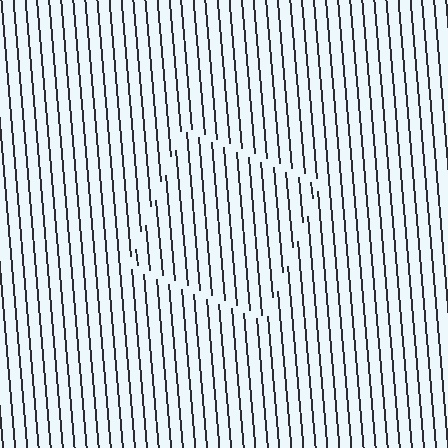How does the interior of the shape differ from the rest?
The interior of the shape contains the same grating, shifted by half a period — the contour is defined by the phase discontinuity where line-ends from the inner and outer gratings abut.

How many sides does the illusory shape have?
4 sides — the line-ends trace a square.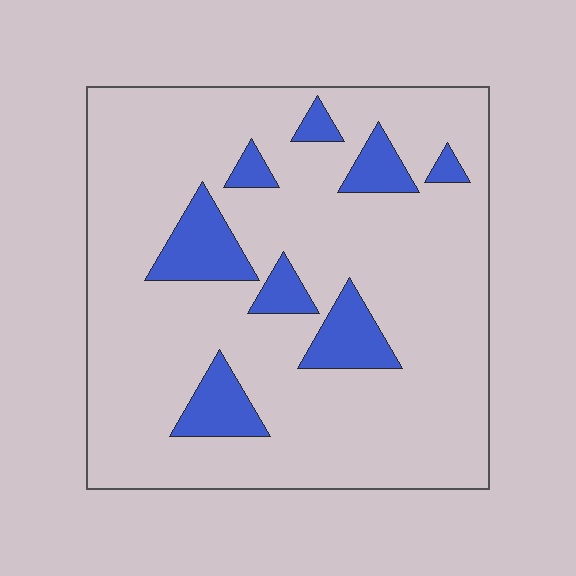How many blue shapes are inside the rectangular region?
8.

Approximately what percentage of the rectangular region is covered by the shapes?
Approximately 15%.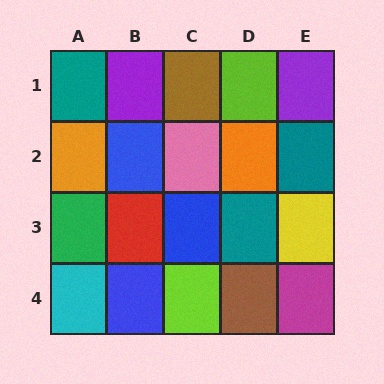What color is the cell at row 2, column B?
Blue.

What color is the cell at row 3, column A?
Green.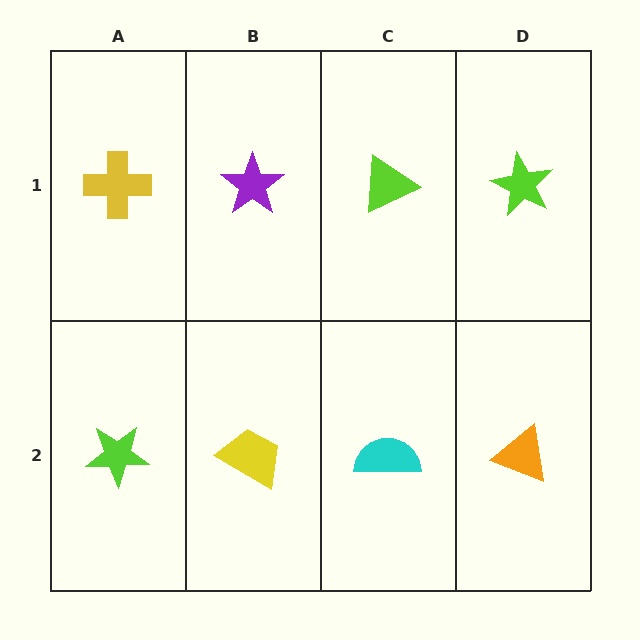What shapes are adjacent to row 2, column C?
A lime triangle (row 1, column C), a yellow trapezoid (row 2, column B), an orange triangle (row 2, column D).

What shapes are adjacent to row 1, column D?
An orange triangle (row 2, column D), a lime triangle (row 1, column C).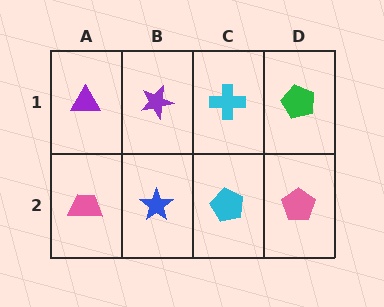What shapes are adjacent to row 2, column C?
A cyan cross (row 1, column C), a blue star (row 2, column B), a pink pentagon (row 2, column D).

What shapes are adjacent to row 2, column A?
A purple triangle (row 1, column A), a blue star (row 2, column B).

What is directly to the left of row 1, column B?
A purple triangle.